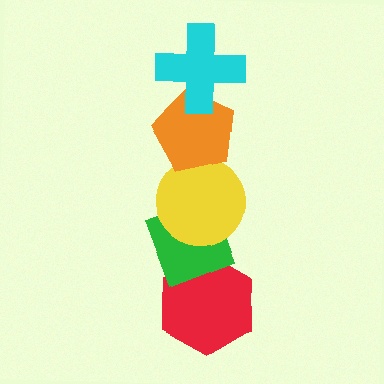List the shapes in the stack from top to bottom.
From top to bottom: the cyan cross, the orange pentagon, the yellow circle, the green diamond, the red hexagon.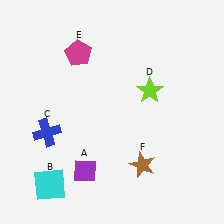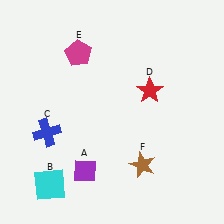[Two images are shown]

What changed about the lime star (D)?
In Image 1, D is lime. In Image 2, it changed to red.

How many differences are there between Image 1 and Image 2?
There is 1 difference between the two images.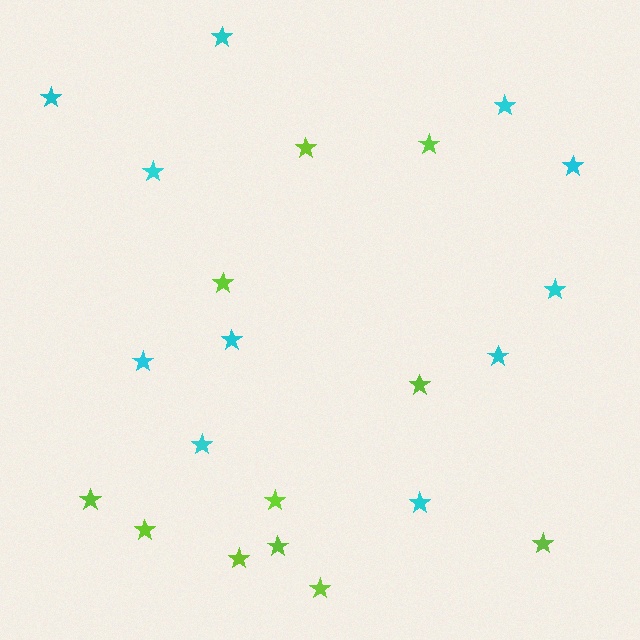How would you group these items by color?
There are 2 groups: one group of cyan stars (11) and one group of lime stars (11).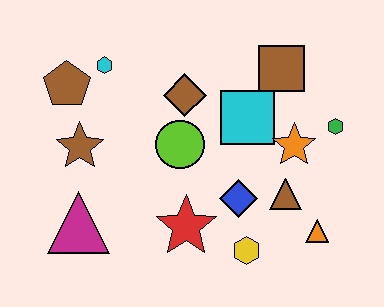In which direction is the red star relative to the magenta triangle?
The red star is to the right of the magenta triangle.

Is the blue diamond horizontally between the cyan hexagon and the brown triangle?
Yes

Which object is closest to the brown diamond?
The lime circle is closest to the brown diamond.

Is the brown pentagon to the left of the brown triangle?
Yes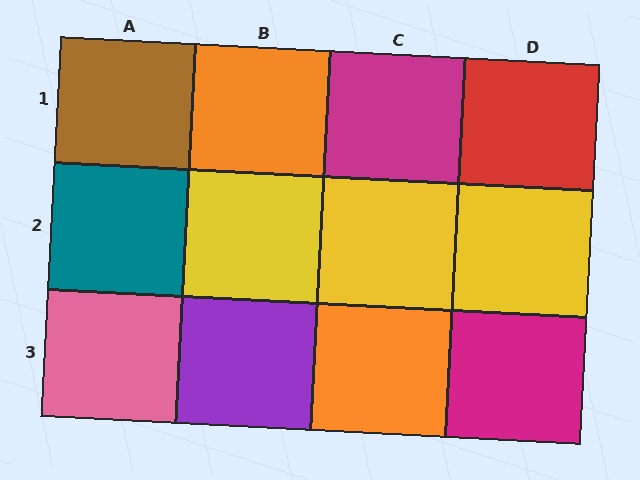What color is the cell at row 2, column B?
Yellow.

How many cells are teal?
1 cell is teal.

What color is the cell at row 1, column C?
Magenta.